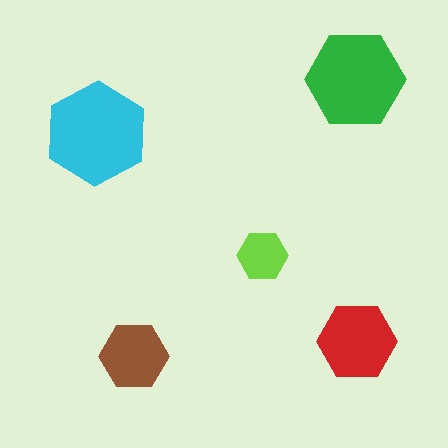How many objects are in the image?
There are 5 objects in the image.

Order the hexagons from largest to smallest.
the cyan one, the green one, the red one, the brown one, the lime one.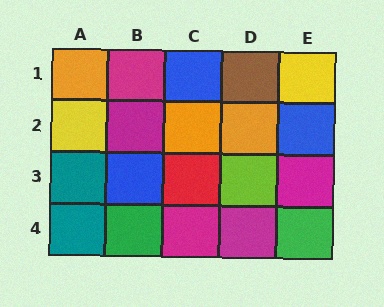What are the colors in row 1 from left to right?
Orange, magenta, blue, brown, yellow.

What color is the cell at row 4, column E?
Green.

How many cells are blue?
3 cells are blue.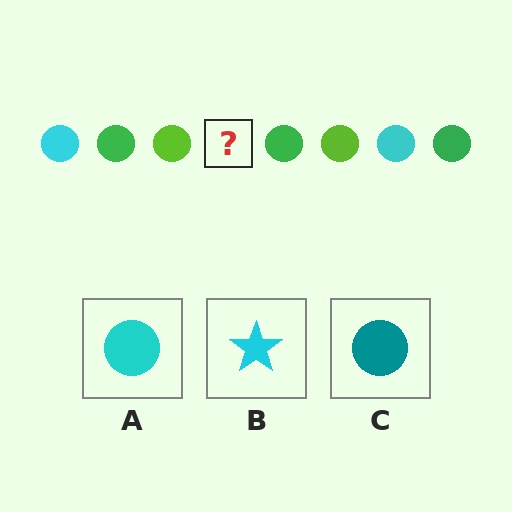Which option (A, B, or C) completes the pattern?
A.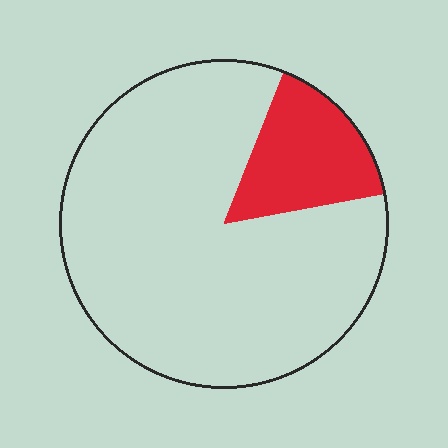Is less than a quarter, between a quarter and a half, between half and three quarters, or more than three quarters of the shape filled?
Less than a quarter.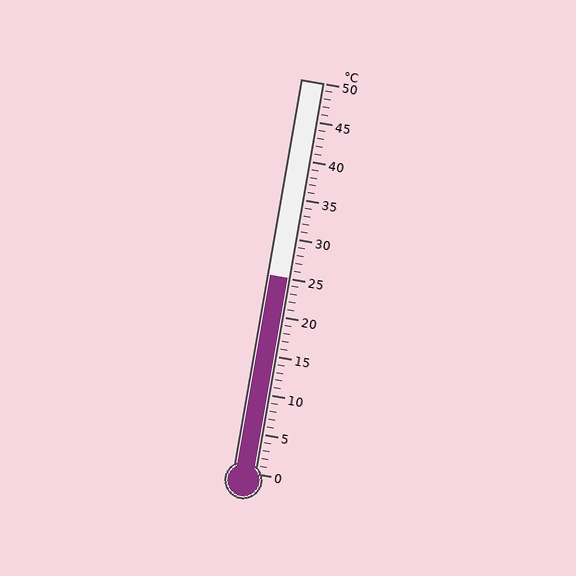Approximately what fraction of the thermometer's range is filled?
The thermometer is filled to approximately 50% of its range.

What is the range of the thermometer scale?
The thermometer scale ranges from 0°C to 50°C.